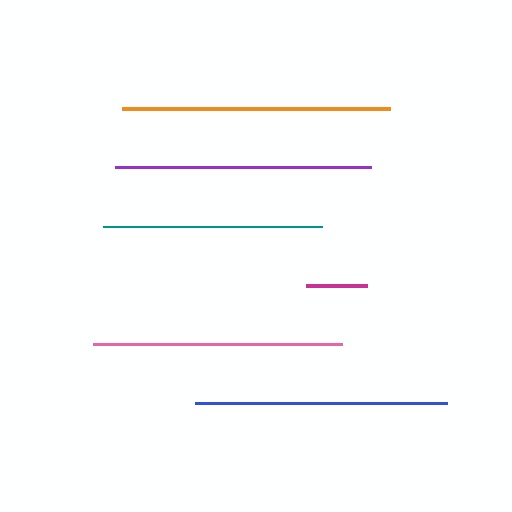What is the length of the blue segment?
The blue segment is approximately 252 pixels long.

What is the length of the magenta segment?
The magenta segment is approximately 61 pixels long.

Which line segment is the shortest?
The magenta line is the shortest at approximately 61 pixels.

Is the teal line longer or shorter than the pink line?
The pink line is longer than the teal line.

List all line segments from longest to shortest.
From longest to shortest: orange, purple, blue, pink, teal, magenta.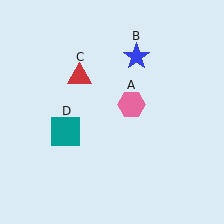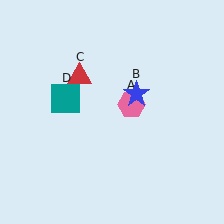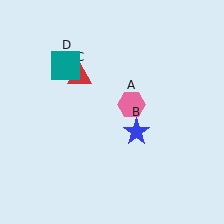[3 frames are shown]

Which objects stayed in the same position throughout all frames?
Pink hexagon (object A) and red triangle (object C) remained stationary.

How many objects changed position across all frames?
2 objects changed position: blue star (object B), teal square (object D).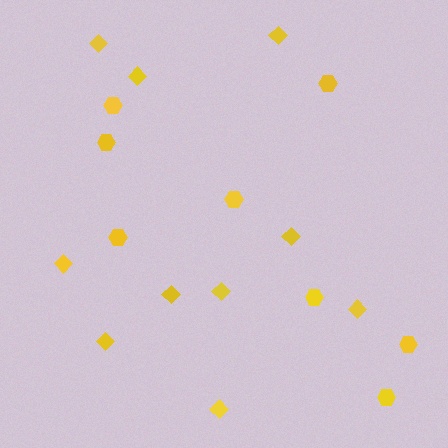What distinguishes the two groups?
There are 2 groups: one group of hexagons (8) and one group of diamonds (10).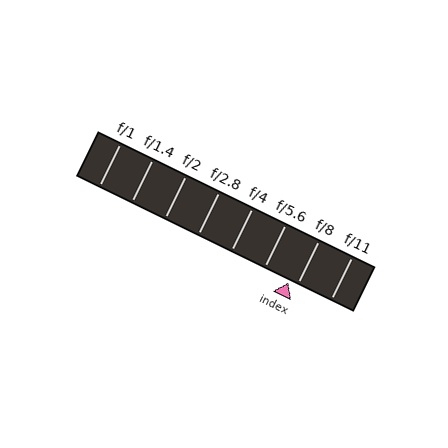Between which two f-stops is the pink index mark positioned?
The index mark is between f/5.6 and f/8.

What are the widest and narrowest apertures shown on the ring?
The widest aperture shown is f/1 and the narrowest is f/11.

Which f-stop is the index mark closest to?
The index mark is closest to f/8.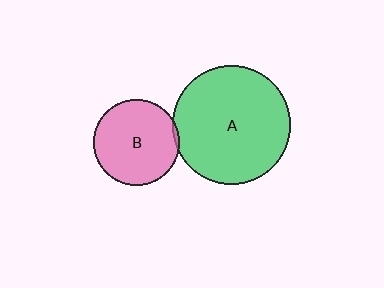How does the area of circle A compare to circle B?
Approximately 1.9 times.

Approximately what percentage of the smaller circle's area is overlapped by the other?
Approximately 5%.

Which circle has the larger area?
Circle A (green).